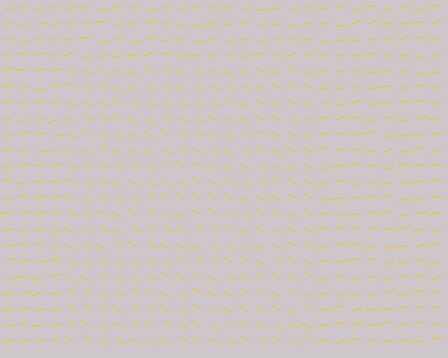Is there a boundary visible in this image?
Yes, there is a texture boundary formed by a change in line orientation.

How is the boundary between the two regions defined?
The boundary is defined purely by a change in line orientation (approximately 45 degrees difference). All lines are the same color and thickness.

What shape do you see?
I see a rectangle.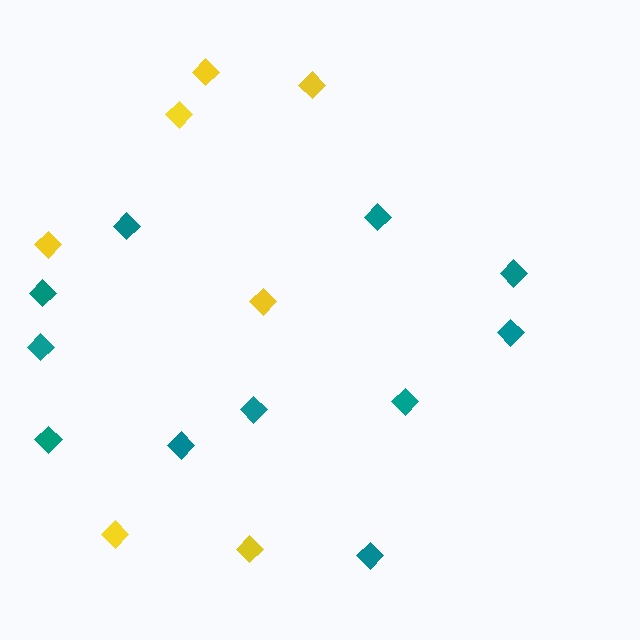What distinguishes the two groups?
There are 2 groups: one group of teal diamonds (11) and one group of yellow diamonds (7).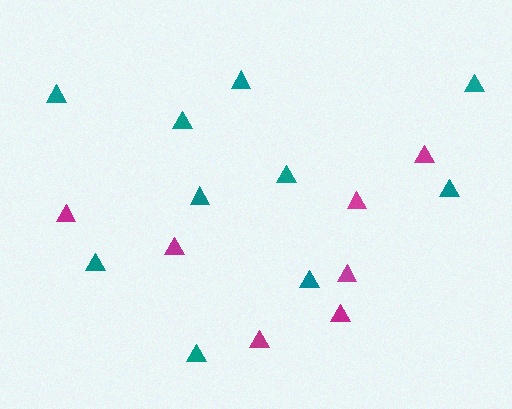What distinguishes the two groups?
There are 2 groups: one group of teal triangles (10) and one group of magenta triangles (7).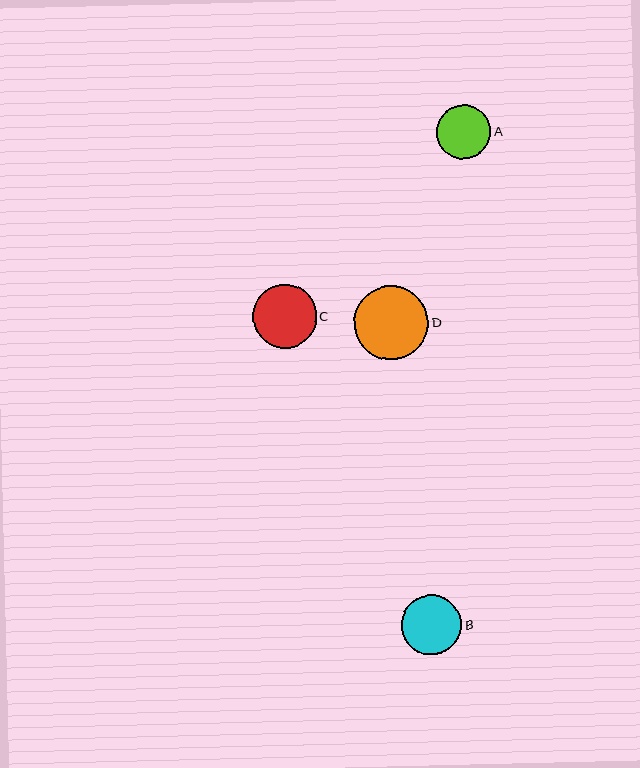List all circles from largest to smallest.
From largest to smallest: D, C, B, A.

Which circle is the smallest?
Circle A is the smallest with a size of approximately 54 pixels.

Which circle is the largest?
Circle D is the largest with a size of approximately 74 pixels.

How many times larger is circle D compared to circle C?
Circle D is approximately 1.2 times the size of circle C.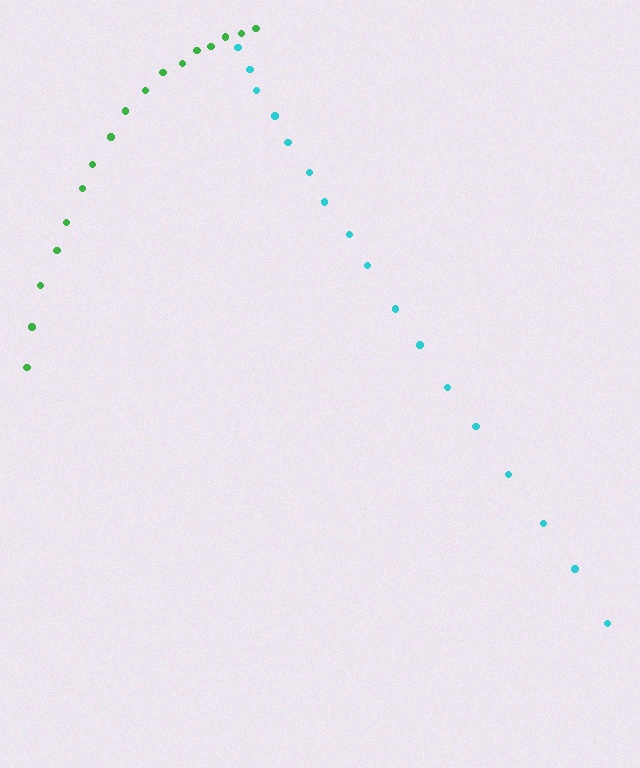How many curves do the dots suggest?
There are 2 distinct paths.